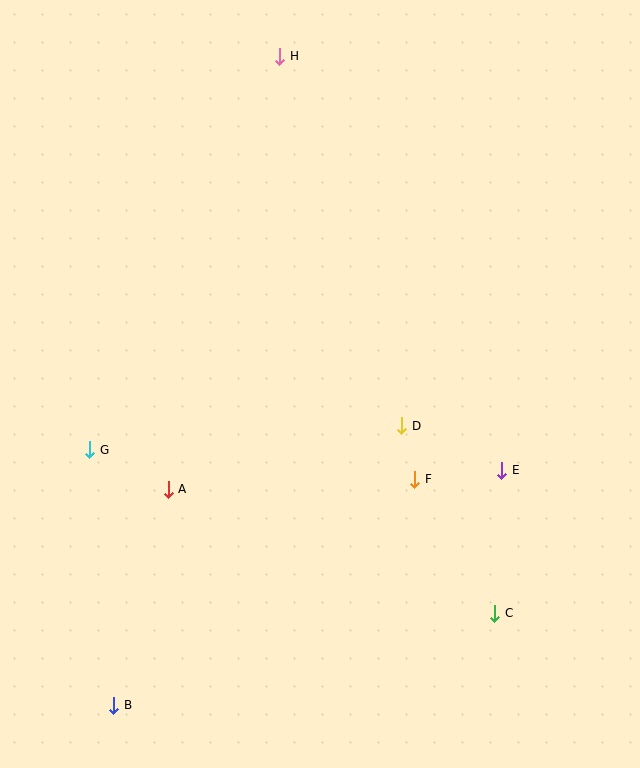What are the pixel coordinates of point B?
Point B is at (114, 705).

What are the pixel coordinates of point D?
Point D is at (402, 426).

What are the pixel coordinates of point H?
Point H is at (280, 56).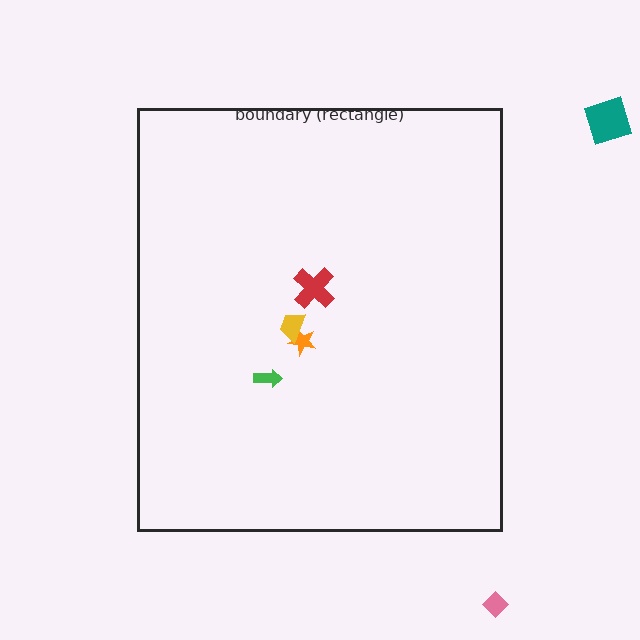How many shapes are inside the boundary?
4 inside, 2 outside.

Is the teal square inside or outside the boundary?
Outside.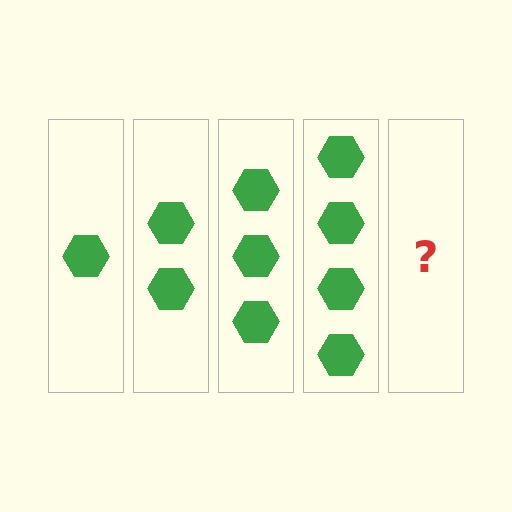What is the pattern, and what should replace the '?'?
The pattern is that each step adds one more hexagon. The '?' should be 5 hexagons.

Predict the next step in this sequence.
The next step is 5 hexagons.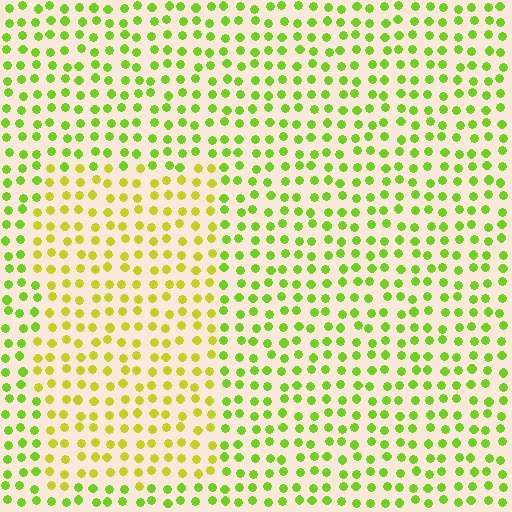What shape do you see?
I see a rectangle.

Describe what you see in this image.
The image is filled with small lime elements in a uniform arrangement. A rectangle-shaped region is visible where the elements are tinted to a slightly different hue, forming a subtle color boundary.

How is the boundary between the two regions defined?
The boundary is defined purely by a slight shift in hue (about 29 degrees). Spacing, size, and orientation are identical on both sides.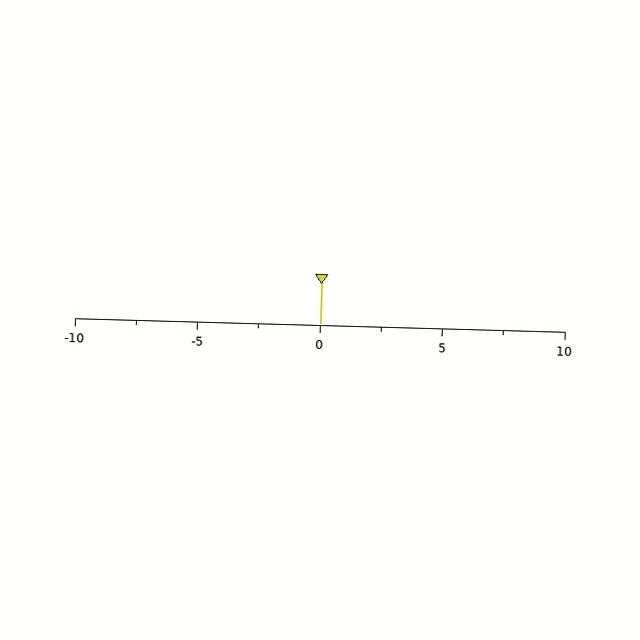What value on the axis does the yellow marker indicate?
The marker indicates approximately 0.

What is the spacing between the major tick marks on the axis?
The major ticks are spaced 5 apart.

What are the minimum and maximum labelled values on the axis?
The axis runs from -10 to 10.